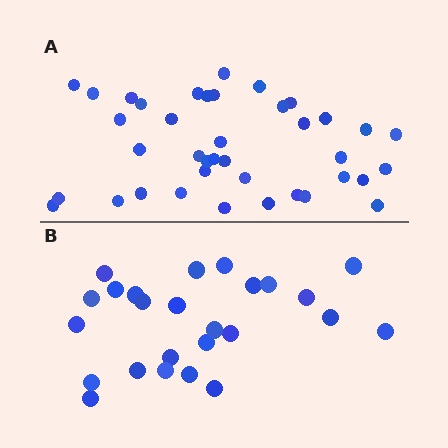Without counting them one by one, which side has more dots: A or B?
Region A (the top region) has more dots.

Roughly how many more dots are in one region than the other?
Region A has approximately 15 more dots than region B.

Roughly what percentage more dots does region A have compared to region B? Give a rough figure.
About 55% more.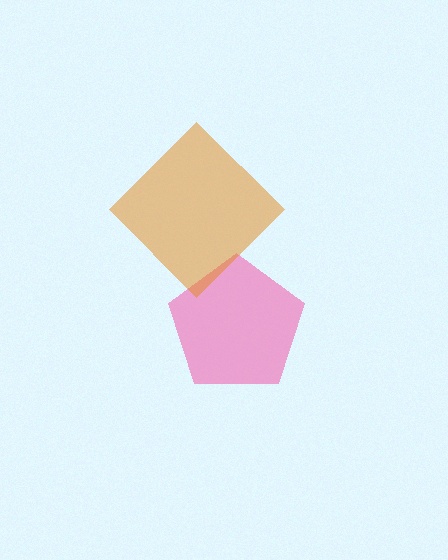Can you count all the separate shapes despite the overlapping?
Yes, there are 2 separate shapes.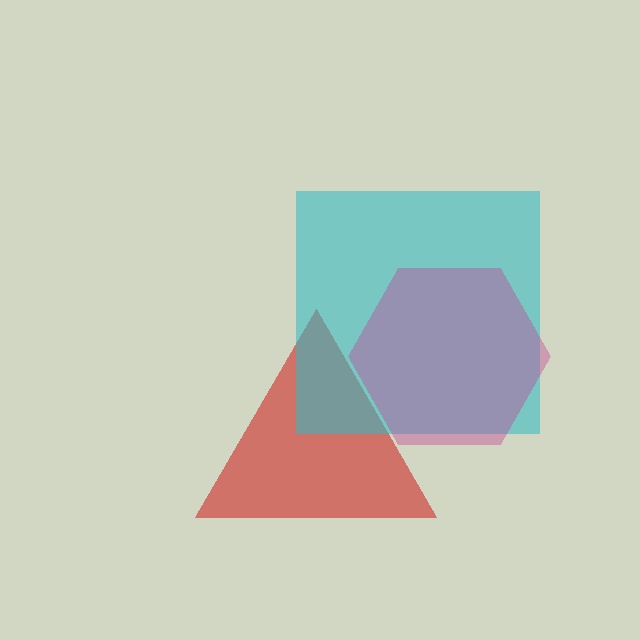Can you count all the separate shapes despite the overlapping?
Yes, there are 3 separate shapes.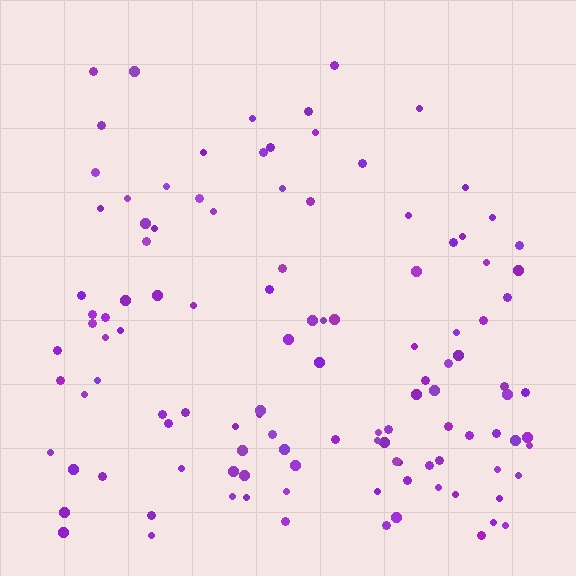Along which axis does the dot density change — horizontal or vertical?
Vertical.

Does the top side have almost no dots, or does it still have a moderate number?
Still a moderate number, just noticeably fewer than the bottom.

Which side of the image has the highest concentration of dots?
The bottom.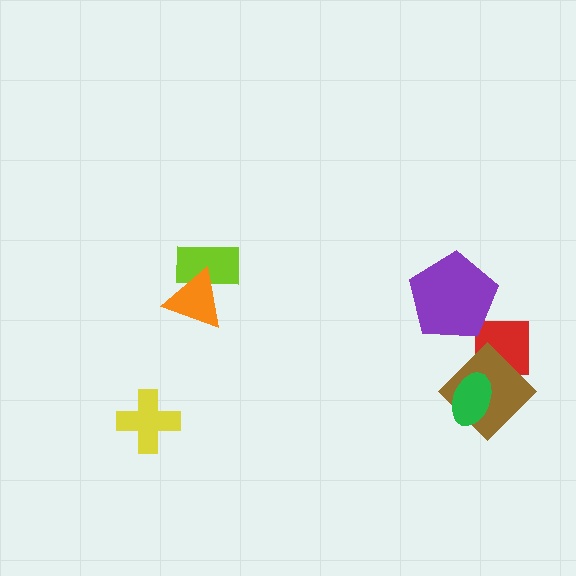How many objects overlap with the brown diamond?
2 objects overlap with the brown diamond.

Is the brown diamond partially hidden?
Yes, it is partially covered by another shape.